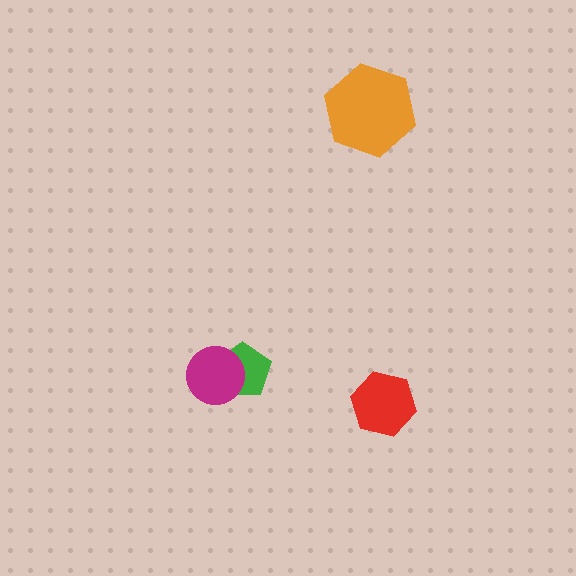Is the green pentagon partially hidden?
Yes, it is partially covered by another shape.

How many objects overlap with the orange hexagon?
0 objects overlap with the orange hexagon.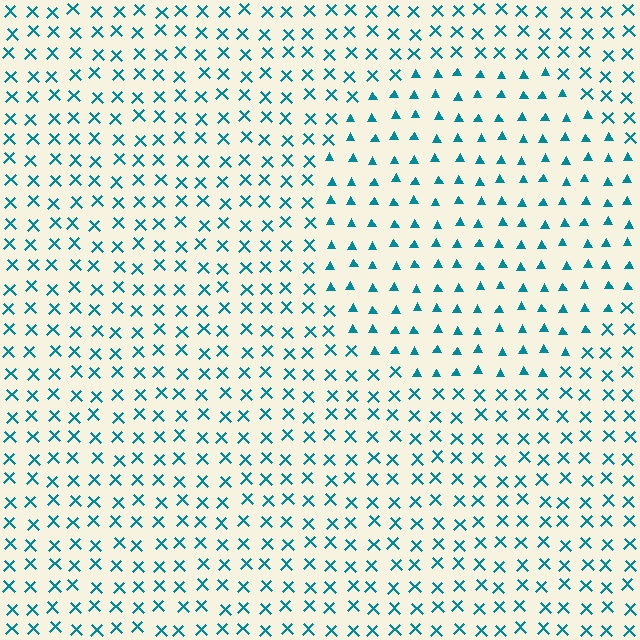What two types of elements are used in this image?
The image uses triangles inside the circle region and X marks outside it.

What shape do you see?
I see a circle.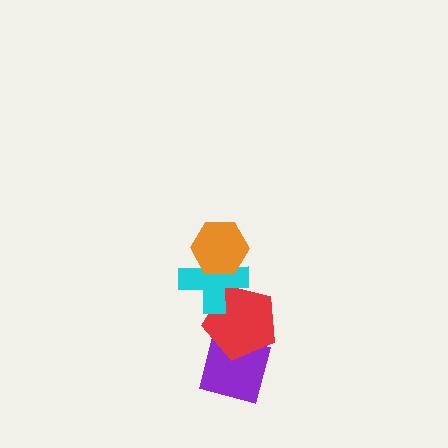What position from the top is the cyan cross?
The cyan cross is 2nd from the top.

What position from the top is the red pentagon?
The red pentagon is 3rd from the top.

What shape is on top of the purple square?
The red pentagon is on top of the purple square.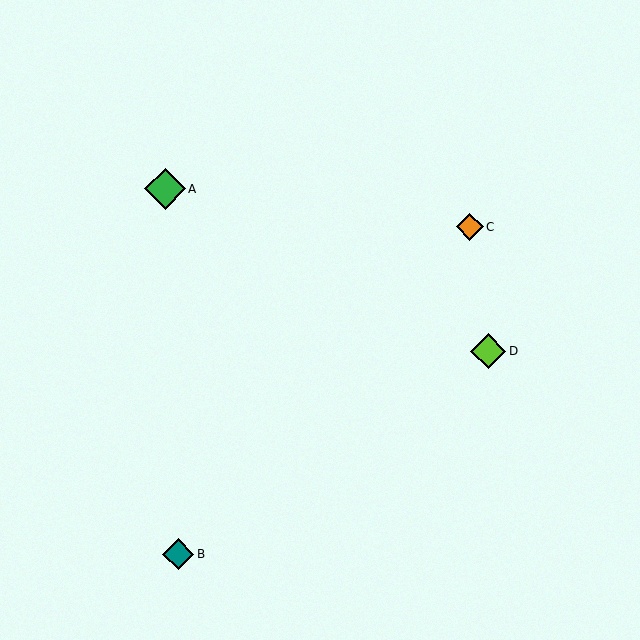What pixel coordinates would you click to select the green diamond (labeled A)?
Click at (165, 189) to select the green diamond A.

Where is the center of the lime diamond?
The center of the lime diamond is at (488, 351).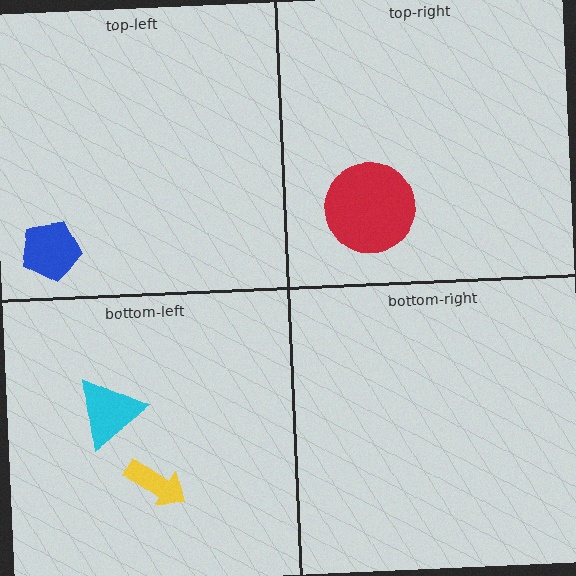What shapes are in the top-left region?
The blue pentagon.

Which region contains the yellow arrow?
The bottom-left region.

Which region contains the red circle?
The top-right region.